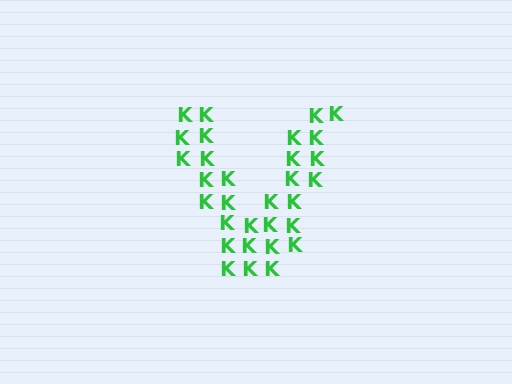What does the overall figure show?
The overall figure shows the letter V.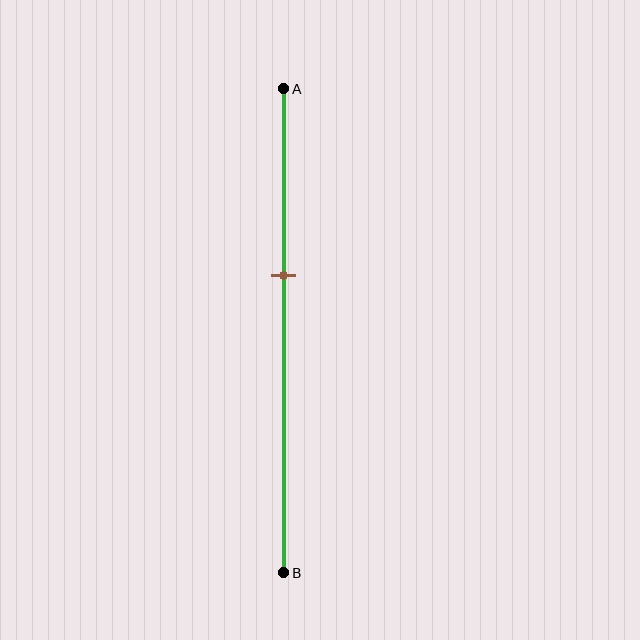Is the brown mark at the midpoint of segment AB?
No, the mark is at about 40% from A, not at the 50% midpoint.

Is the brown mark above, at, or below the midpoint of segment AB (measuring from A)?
The brown mark is above the midpoint of segment AB.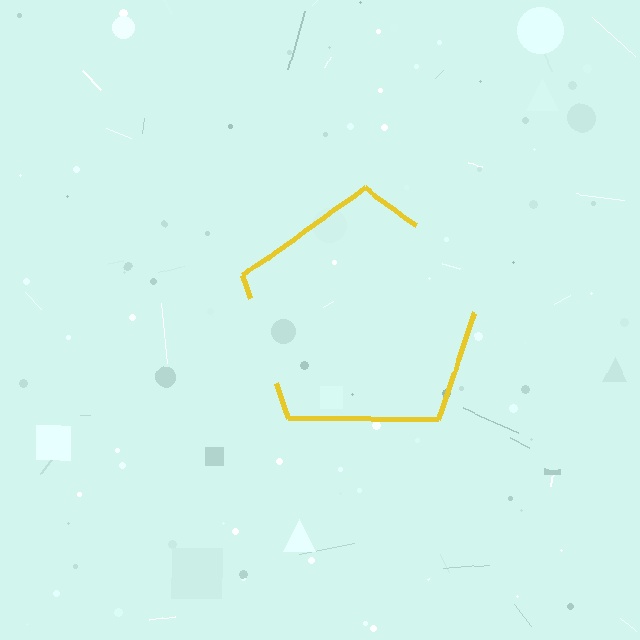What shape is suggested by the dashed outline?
The dashed outline suggests a pentagon.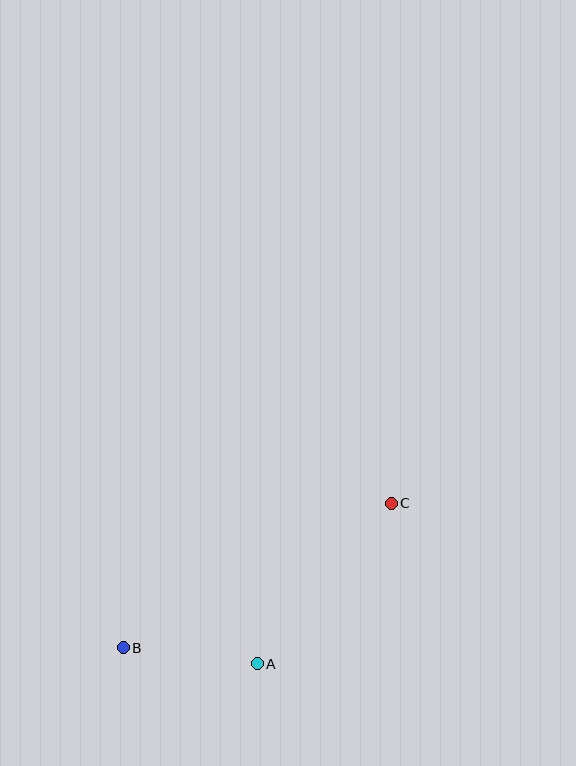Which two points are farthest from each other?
Points B and C are farthest from each other.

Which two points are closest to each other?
Points A and B are closest to each other.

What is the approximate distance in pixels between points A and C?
The distance between A and C is approximately 209 pixels.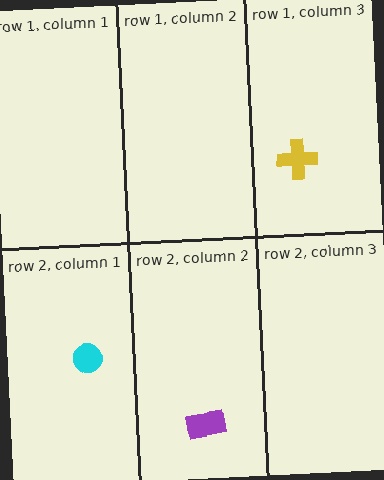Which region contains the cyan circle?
The row 2, column 1 region.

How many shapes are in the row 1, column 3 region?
1.